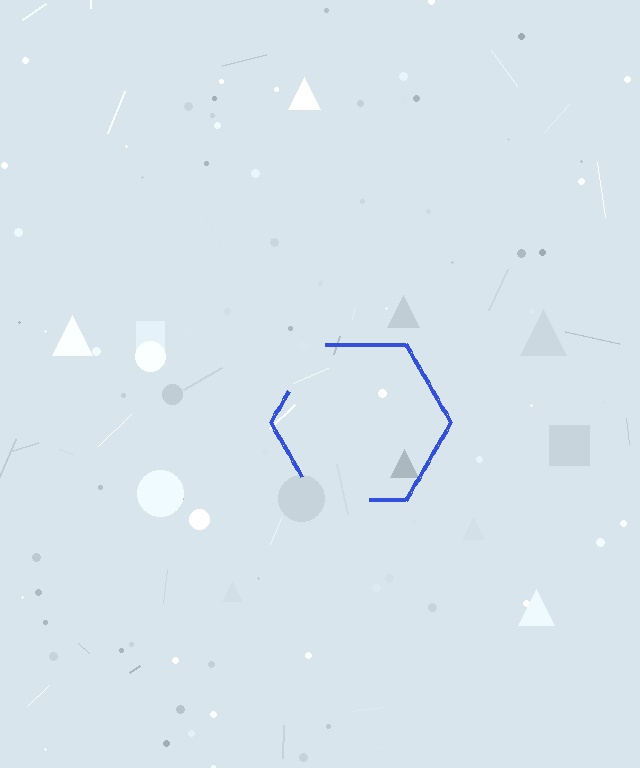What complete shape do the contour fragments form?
The contour fragments form a hexagon.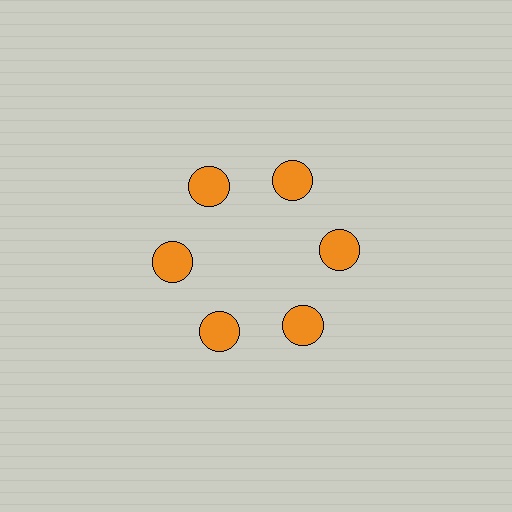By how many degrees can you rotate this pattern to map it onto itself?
The pattern maps onto itself every 60 degrees of rotation.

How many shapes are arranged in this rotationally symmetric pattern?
There are 6 shapes, arranged in 6 groups of 1.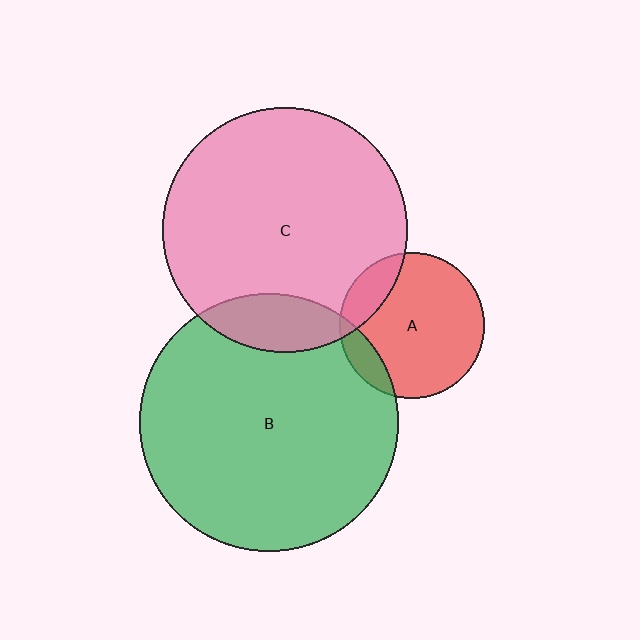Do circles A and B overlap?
Yes.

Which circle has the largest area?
Circle B (green).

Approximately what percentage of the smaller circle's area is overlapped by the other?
Approximately 10%.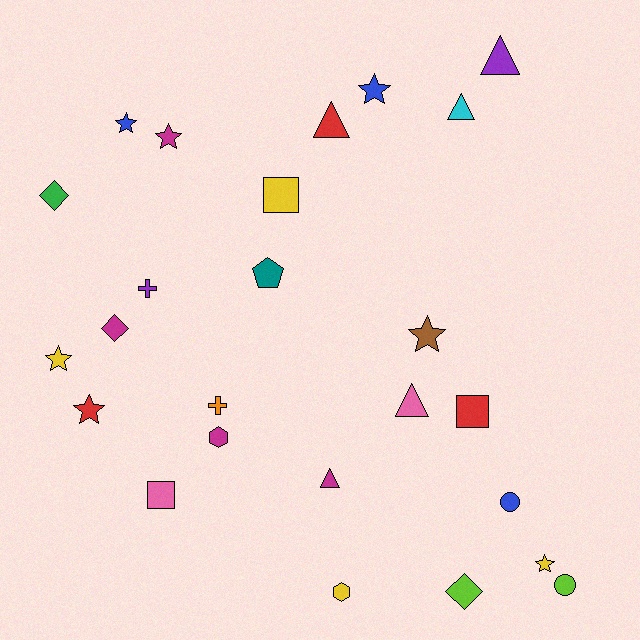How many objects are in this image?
There are 25 objects.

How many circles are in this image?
There are 2 circles.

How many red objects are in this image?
There are 3 red objects.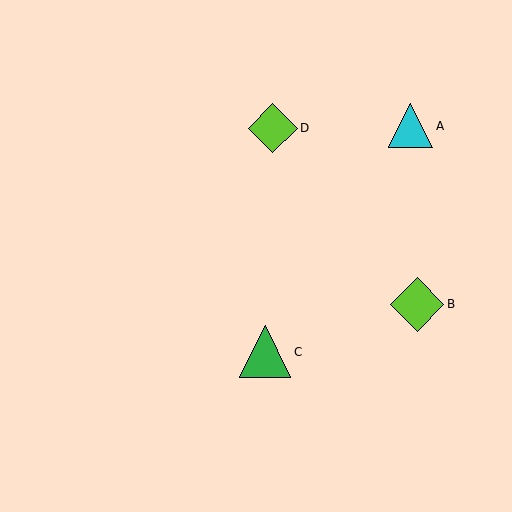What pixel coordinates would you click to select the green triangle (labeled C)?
Click at (265, 352) to select the green triangle C.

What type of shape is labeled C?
Shape C is a green triangle.